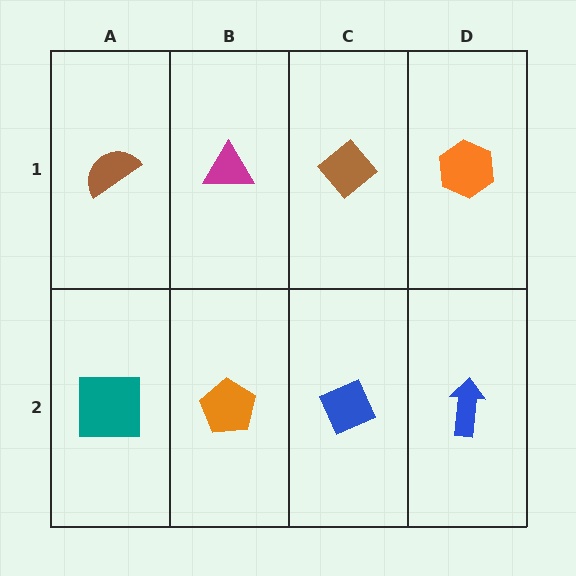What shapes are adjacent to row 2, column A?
A brown semicircle (row 1, column A), an orange pentagon (row 2, column B).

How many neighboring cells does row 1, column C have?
3.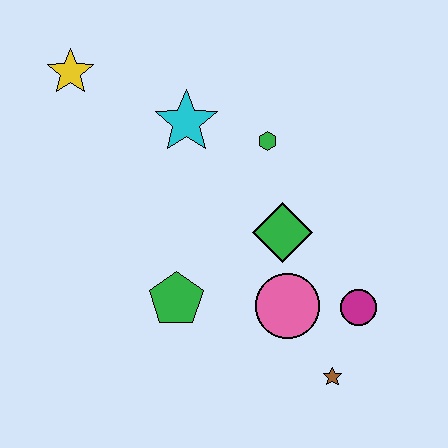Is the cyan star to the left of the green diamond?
Yes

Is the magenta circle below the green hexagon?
Yes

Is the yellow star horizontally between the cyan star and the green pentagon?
No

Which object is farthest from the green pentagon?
The yellow star is farthest from the green pentagon.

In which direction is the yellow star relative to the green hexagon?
The yellow star is to the left of the green hexagon.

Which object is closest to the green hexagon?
The cyan star is closest to the green hexagon.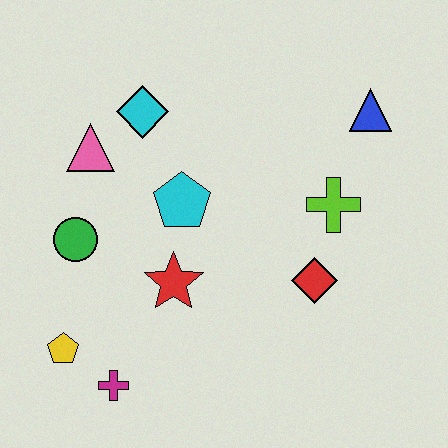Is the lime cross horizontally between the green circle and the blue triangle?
Yes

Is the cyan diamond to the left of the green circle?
No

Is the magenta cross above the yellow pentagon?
No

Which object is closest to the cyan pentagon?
The red star is closest to the cyan pentagon.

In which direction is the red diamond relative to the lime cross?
The red diamond is below the lime cross.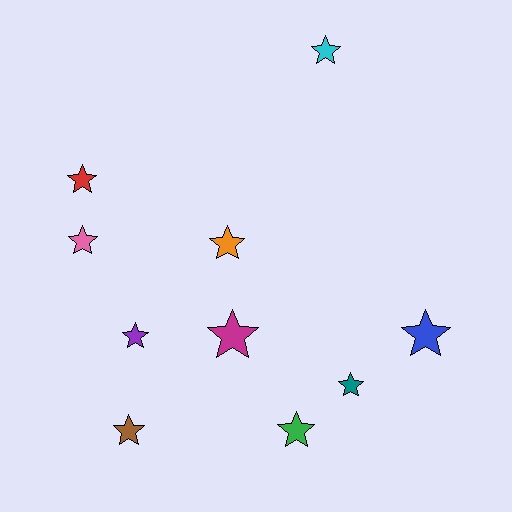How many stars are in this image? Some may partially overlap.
There are 10 stars.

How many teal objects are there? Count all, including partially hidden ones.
There is 1 teal object.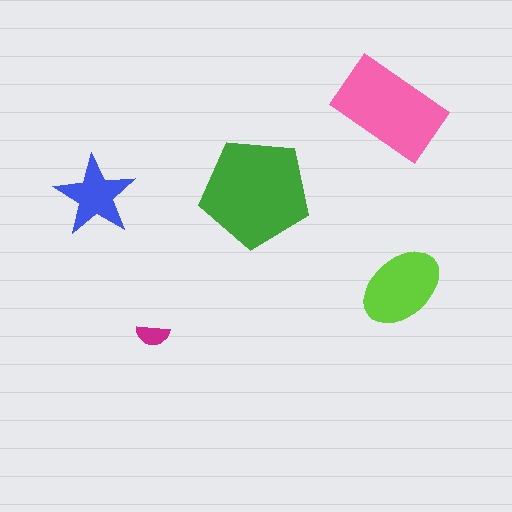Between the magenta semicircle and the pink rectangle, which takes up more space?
The pink rectangle.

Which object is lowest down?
The magenta semicircle is bottommost.